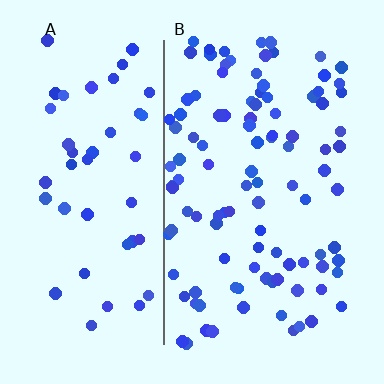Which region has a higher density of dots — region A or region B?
B (the right).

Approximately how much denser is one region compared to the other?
Approximately 2.2× — region B over region A.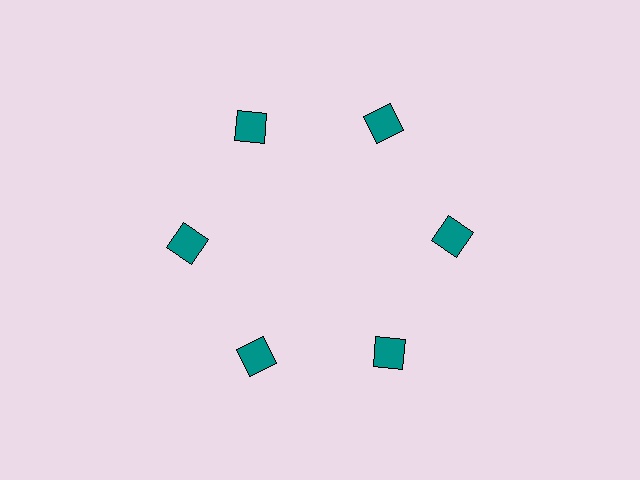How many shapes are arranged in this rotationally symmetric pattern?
There are 6 shapes, arranged in 6 groups of 1.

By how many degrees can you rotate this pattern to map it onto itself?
The pattern maps onto itself every 60 degrees of rotation.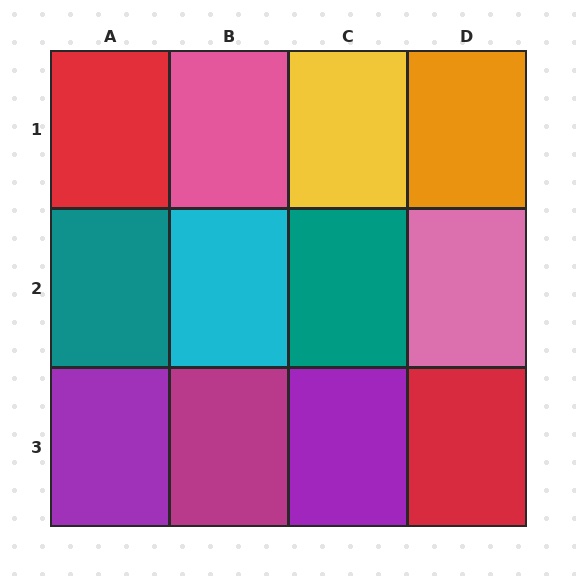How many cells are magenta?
1 cell is magenta.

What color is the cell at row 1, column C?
Yellow.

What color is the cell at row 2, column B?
Cyan.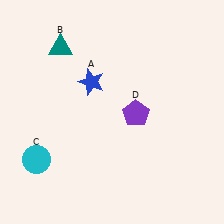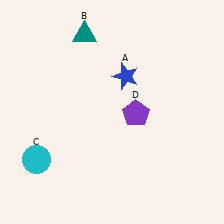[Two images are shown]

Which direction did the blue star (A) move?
The blue star (A) moved right.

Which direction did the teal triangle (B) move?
The teal triangle (B) moved right.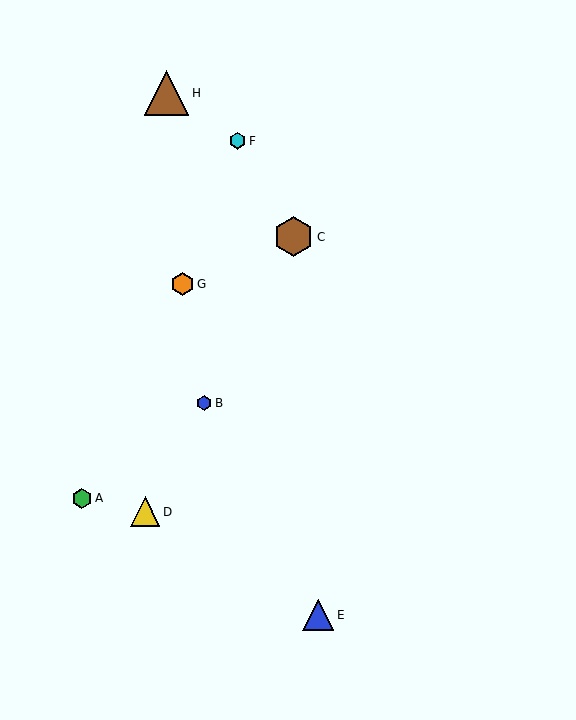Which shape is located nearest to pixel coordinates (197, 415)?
The blue hexagon (labeled B) at (204, 403) is nearest to that location.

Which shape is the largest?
The brown triangle (labeled H) is the largest.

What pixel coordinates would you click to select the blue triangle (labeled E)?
Click at (318, 615) to select the blue triangle E.